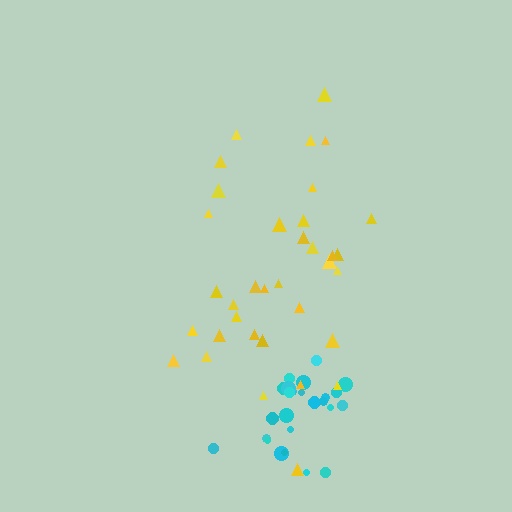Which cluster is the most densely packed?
Cyan.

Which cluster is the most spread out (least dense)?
Yellow.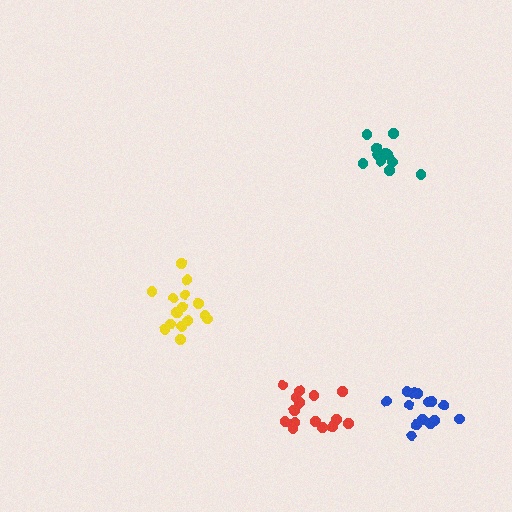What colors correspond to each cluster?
The clusters are colored: red, yellow, teal, blue.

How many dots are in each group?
Group 1: 16 dots, Group 2: 16 dots, Group 3: 11 dots, Group 4: 14 dots (57 total).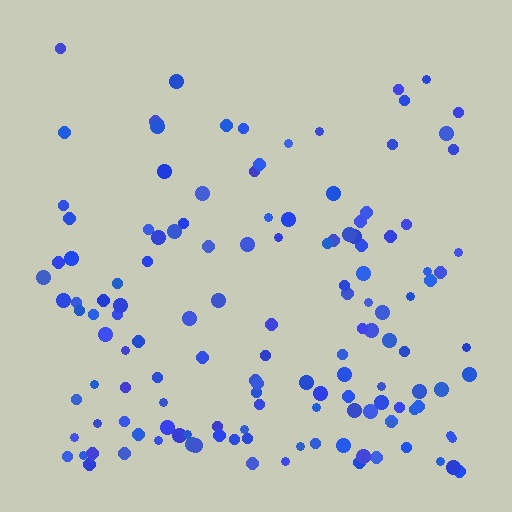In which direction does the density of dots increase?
From top to bottom, with the bottom side densest.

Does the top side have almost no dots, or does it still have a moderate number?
Still a moderate number, just noticeably fewer than the bottom.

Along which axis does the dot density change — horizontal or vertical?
Vertical.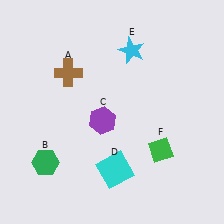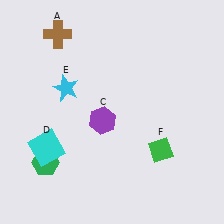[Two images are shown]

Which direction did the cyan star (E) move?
The cyan star (E) moved left.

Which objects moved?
The objects that moved are: the brown cross (A), the cyan square (D), the cyan star (E).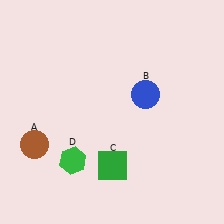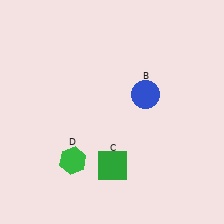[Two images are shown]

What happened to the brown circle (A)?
The brown circle (A) was removed in Image 2. It was in the bottom-left area of Image 1.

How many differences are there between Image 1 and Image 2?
There is 1 difference between the two images.